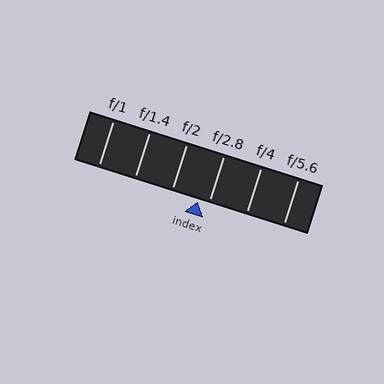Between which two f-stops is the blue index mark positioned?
The index mark is between f/2 and f/2.8.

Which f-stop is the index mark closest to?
The index mark is closest to f/2.8.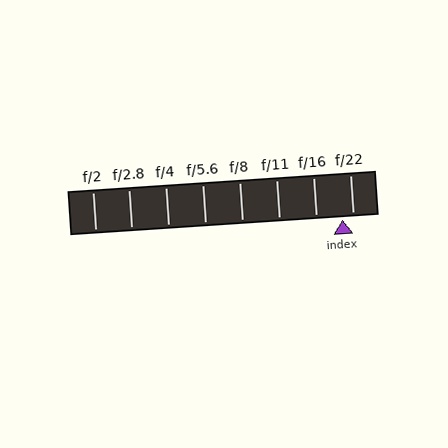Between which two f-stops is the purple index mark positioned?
The index mark is between f/16 and f/22.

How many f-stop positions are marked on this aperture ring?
There are 8 f-stop positions marked.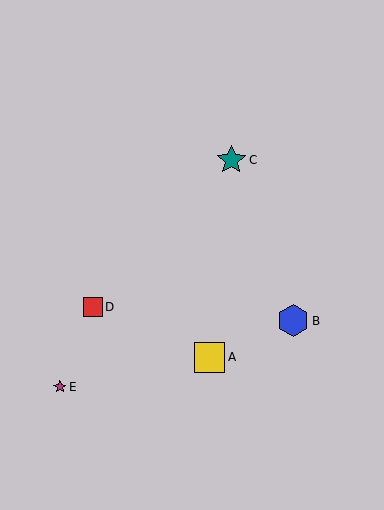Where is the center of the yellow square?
The center of the yellow square is at (210, 357).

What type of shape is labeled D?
Shape D is a red square.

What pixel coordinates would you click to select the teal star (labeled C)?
Click at (231, 160) to select the teal star C.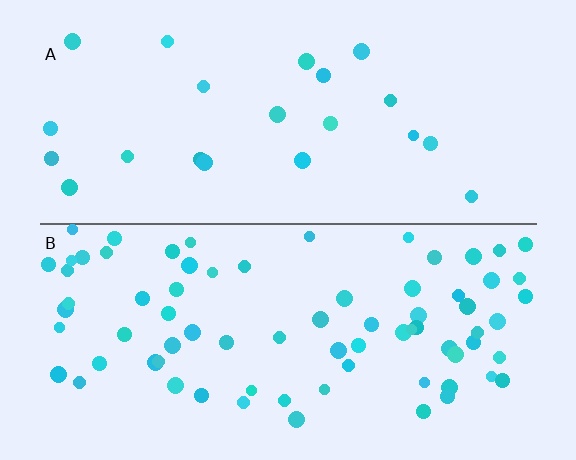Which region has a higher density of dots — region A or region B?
B (the bottom).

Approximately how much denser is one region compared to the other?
Approximately 3.4× — region B over region A.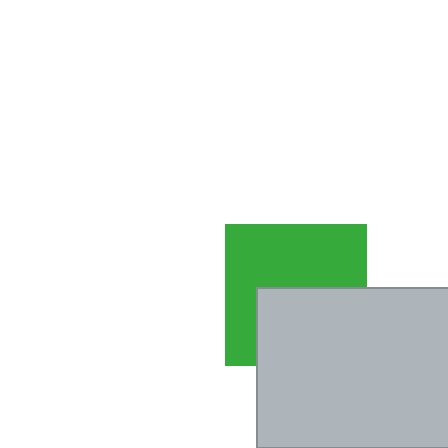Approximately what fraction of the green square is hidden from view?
Roughly 43% of the green square is hidden behind the light gray rectangle.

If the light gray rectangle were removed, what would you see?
You would see the complete green square.